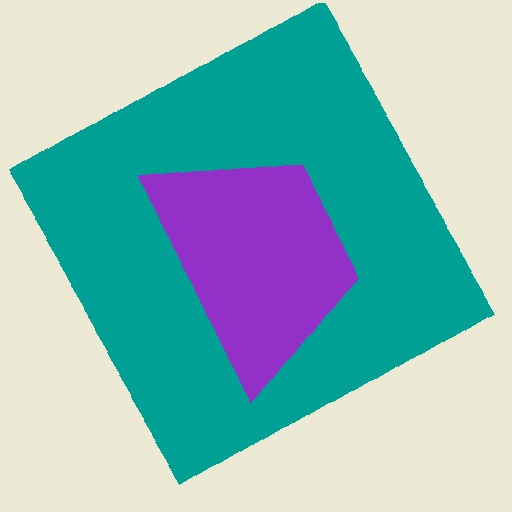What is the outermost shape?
The teal diamond.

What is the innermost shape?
The purple trapezoid.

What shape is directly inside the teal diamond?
The purple trapezoid.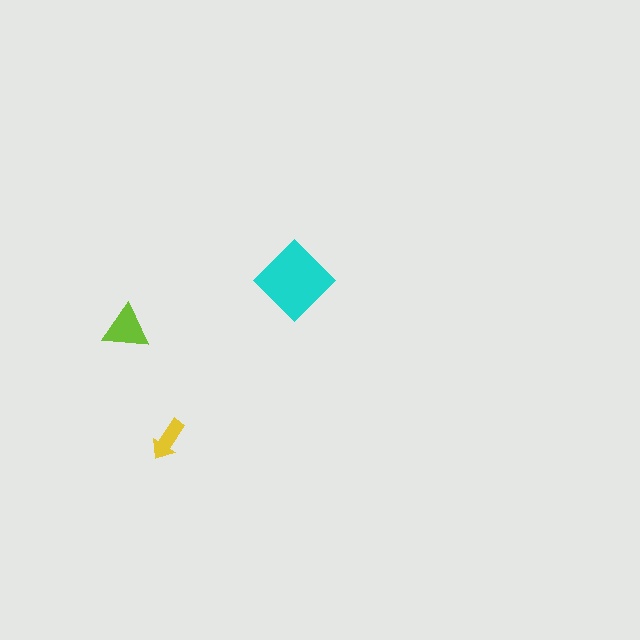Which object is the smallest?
The yellow arrow.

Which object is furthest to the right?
The cyan diamond is rightmost.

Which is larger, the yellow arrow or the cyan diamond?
The cyan diamond.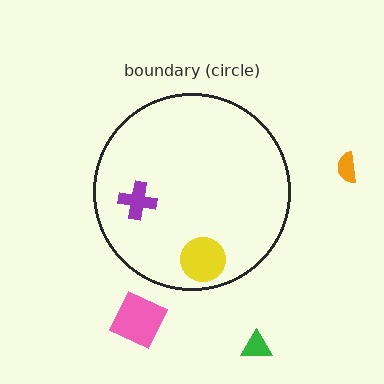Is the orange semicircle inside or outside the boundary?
Outside.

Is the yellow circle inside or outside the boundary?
Inside.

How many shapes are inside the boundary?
2 inside, 3 outside.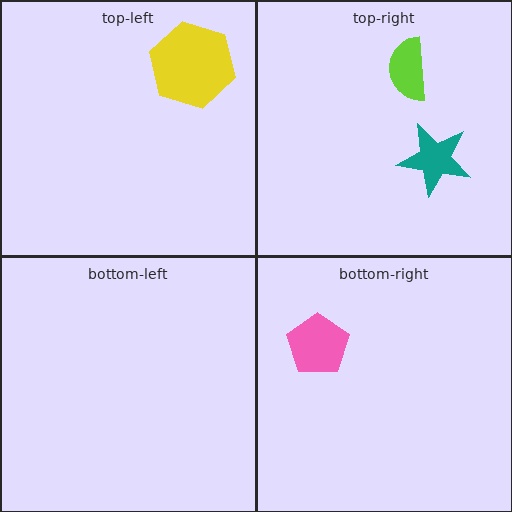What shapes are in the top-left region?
The yellow hexagon.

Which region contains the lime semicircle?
The top-right region.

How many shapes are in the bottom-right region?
1.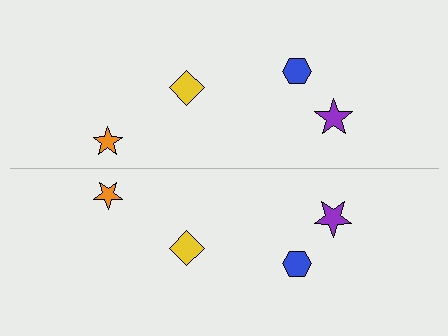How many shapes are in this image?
There are 8 shapes in this image.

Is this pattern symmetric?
Yes, this pattern has bilateral (reflection) symmetry.